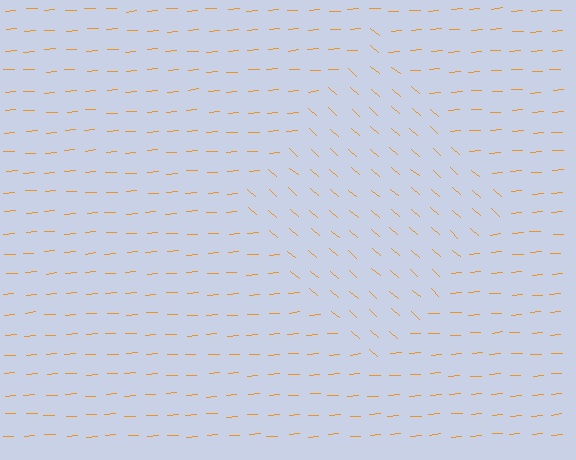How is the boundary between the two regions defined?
The boundary is defined purely by a change in line orientation (approximately 45 degrees difference). All lines are the same color and thickness.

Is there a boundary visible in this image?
Yes, there is a texture boundary formed by a change in line orientation.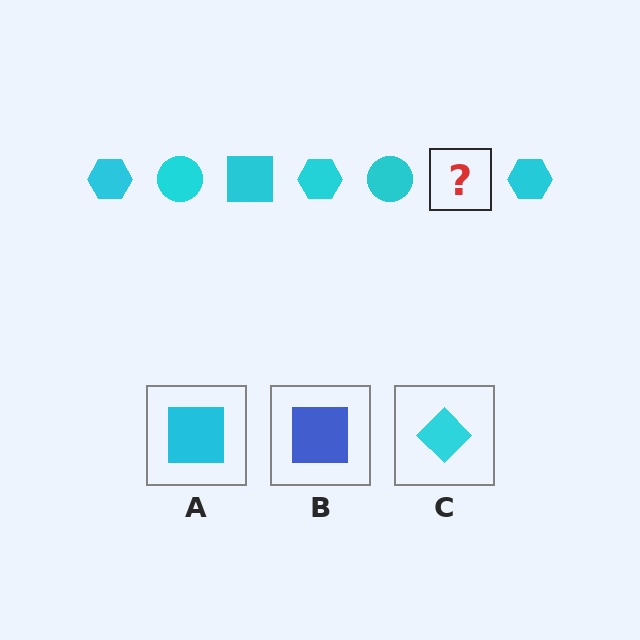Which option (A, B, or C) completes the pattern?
A.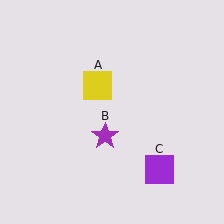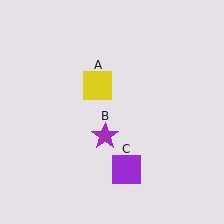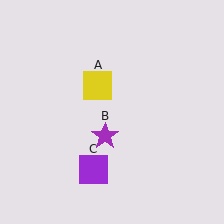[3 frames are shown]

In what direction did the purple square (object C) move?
The purple square (object C) moved left.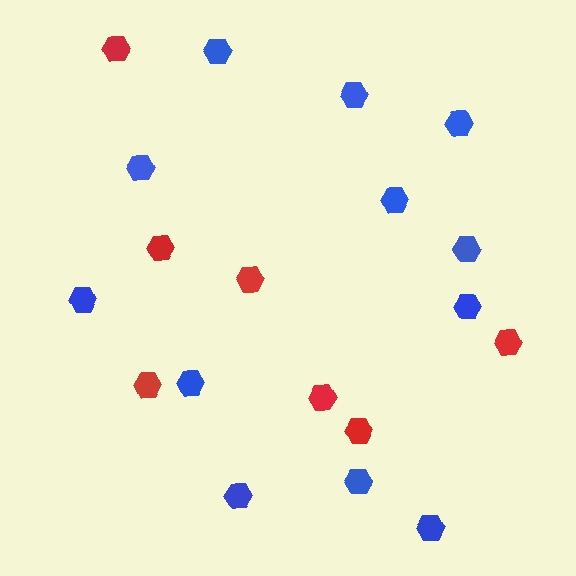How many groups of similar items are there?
There are 2 groups: one group of red hexagons (7) and one group of blue hexagons (12).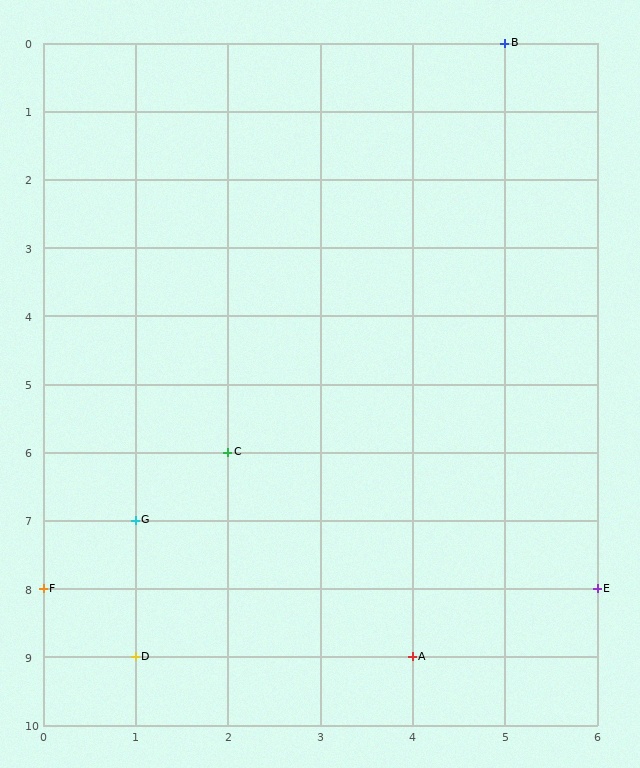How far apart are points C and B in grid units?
Points C and B are 3 columns and 6 rows apart (about 6.7 grid units diagonally).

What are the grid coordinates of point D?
Point D is at grid coordinates (1, 9).